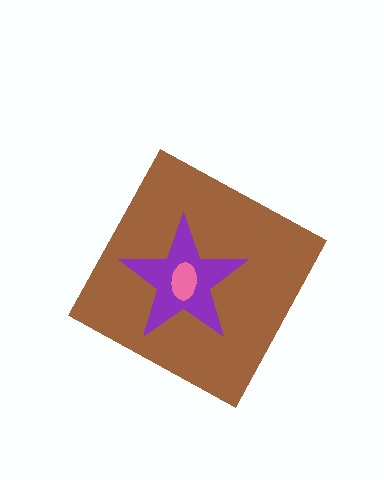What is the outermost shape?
The brown diamond.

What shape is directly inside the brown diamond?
The purple star.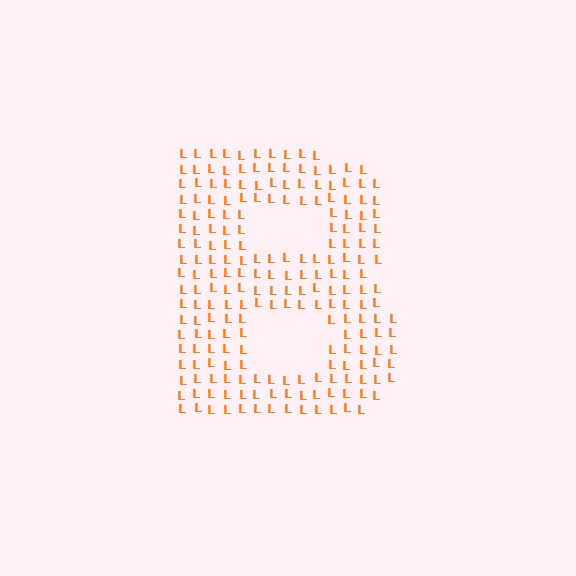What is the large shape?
The large shape is the letter B.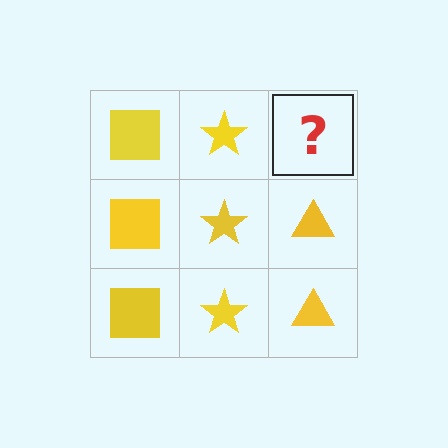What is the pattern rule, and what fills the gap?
The rule is that each column has a consistent shape. The gap should be filled with a yellow triangle.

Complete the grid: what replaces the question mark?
The question mark should be replaced with a yellow triangle.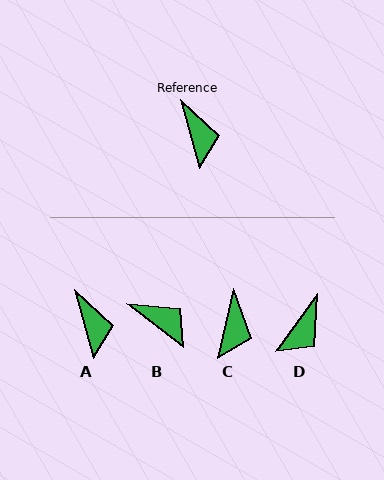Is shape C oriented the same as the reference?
No, it is off by about 29 degrees.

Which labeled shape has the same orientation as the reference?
A.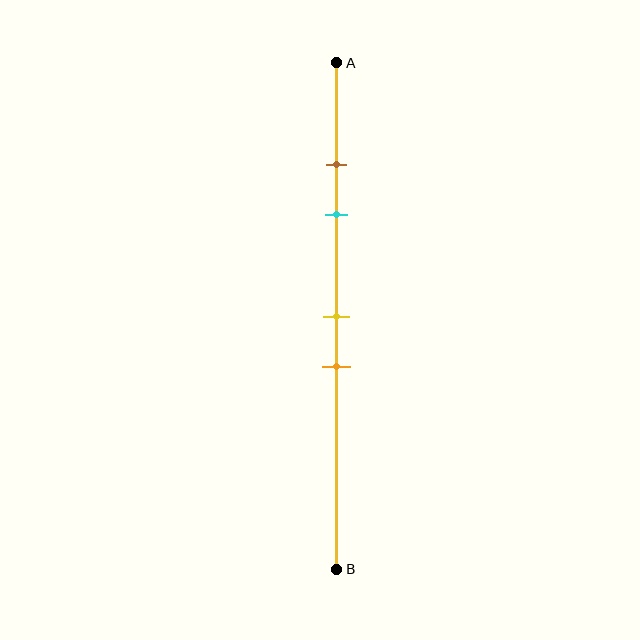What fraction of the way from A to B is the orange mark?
The orange mark is approximately 60% (0.6) of the way from A to B.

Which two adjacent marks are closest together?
The brown and cyan marks are the closest adjacent pair.